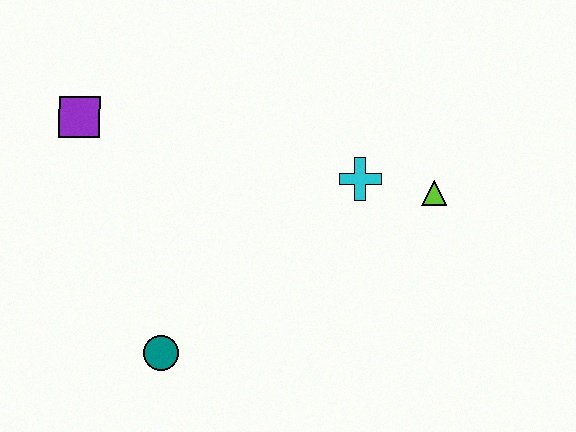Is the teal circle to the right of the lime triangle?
No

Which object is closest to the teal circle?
The purple square is closest to the teal circle.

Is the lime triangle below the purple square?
Yes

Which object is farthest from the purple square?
The lime triangle is farthest from the purple square.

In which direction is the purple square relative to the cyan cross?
The purple square is to the left of the cyan cross.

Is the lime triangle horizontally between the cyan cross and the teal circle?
No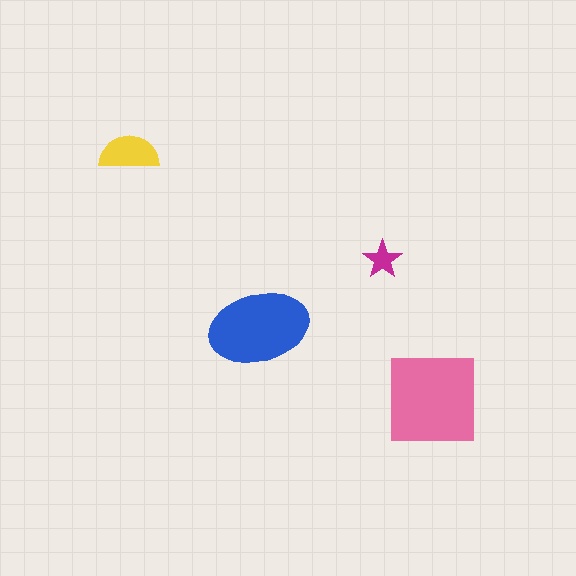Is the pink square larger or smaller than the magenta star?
Larger.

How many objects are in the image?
There are 4 objects in the image.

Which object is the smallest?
The magenta star.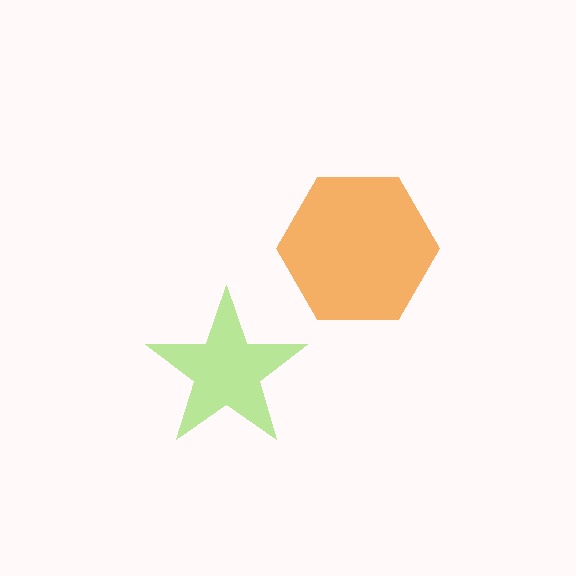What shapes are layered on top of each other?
The layered shapes are: an orange hexagon, a lime star.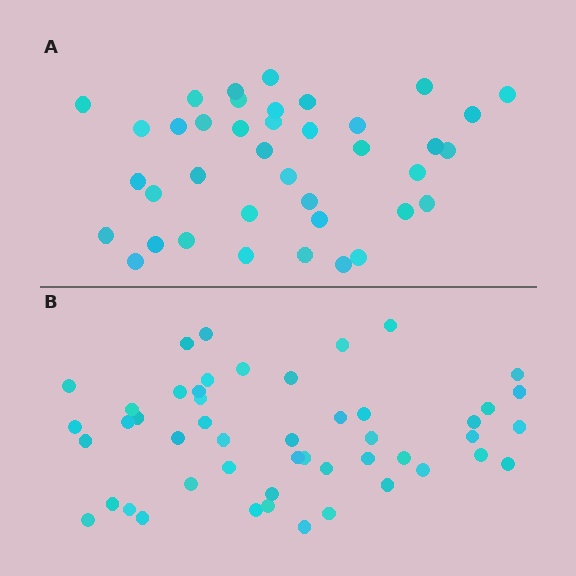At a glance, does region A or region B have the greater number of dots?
Region B (the bottom region) has more dots.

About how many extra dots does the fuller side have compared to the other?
Region B has roughly 10 or so more dots than region A.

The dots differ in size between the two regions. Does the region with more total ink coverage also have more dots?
No. Region A has more total ink coverage because its dots are larger, but region B actually contains more individual dots. Total area can be misleading — the number of items is what matters here.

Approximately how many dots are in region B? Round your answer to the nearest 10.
About 50 dots. (The exact count is 49, which rounds to 50.)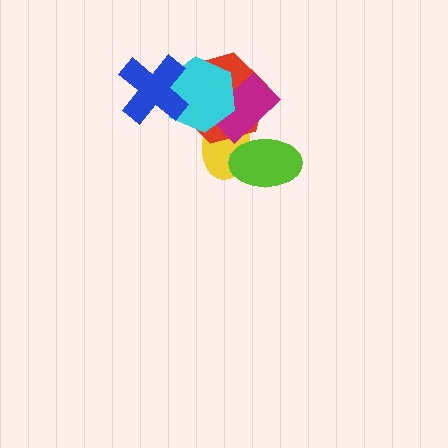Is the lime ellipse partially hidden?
No, no other shape covers it.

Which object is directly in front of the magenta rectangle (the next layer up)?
The cyan hexagon is directly in front of the magenta rectangle.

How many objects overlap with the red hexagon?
4 objects overlap with the red hexagon.